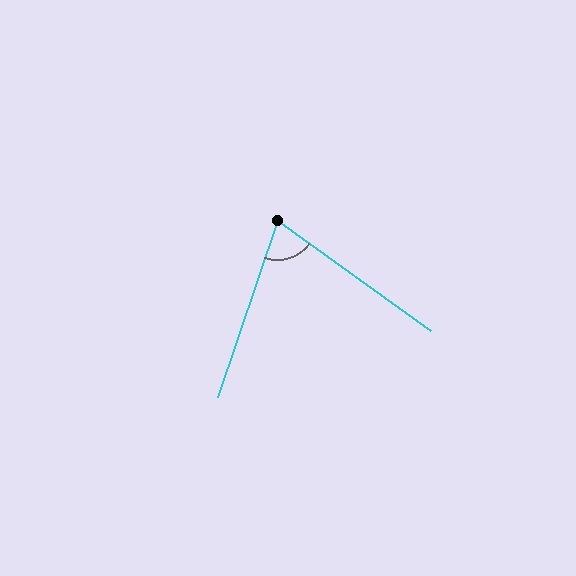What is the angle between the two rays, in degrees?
Approximately 73 degrees.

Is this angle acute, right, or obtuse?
It is acute.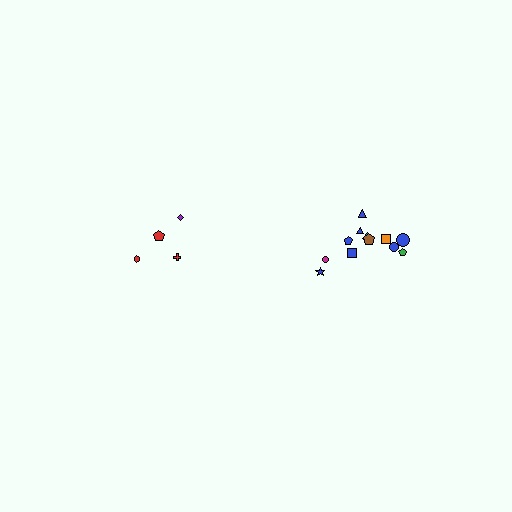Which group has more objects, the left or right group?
The right group.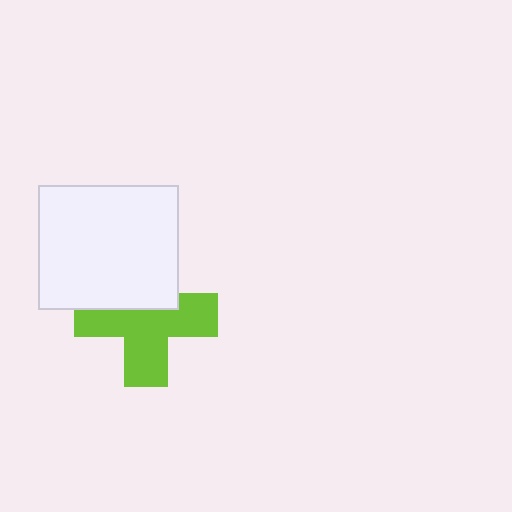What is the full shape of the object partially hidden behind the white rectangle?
The partially hidden object is a lime cross.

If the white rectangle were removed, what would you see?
You would see the complete lime cross.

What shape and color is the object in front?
The object in front is a white rectangle.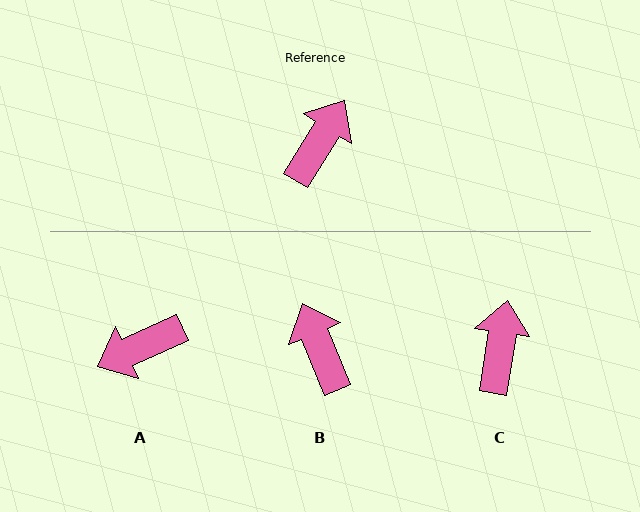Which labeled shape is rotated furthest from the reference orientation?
A, about 146 degrees away.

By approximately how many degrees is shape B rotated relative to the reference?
Approximately 54 degrees counter-clockwise.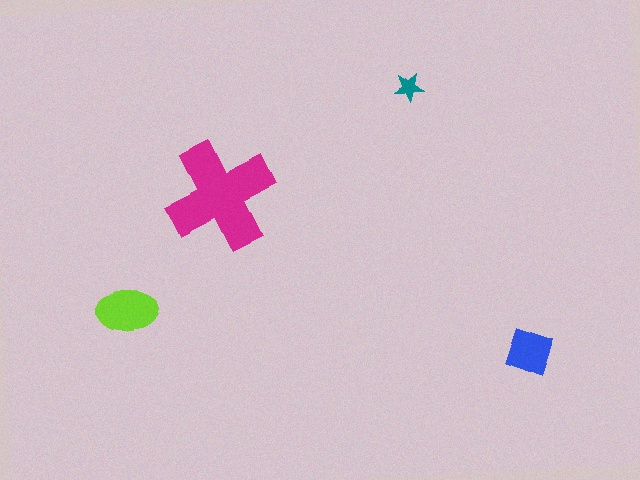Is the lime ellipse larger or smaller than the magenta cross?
Smaller.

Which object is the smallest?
The teal star.